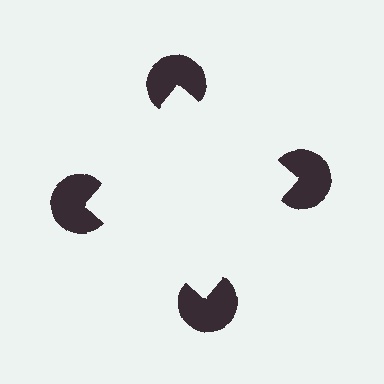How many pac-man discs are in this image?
There are 4 — one at each vertex of the illusory square.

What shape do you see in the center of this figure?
An illusory square — its edges are inferred from the aligned wedge cuts in the pac-man discs, not physically drawn.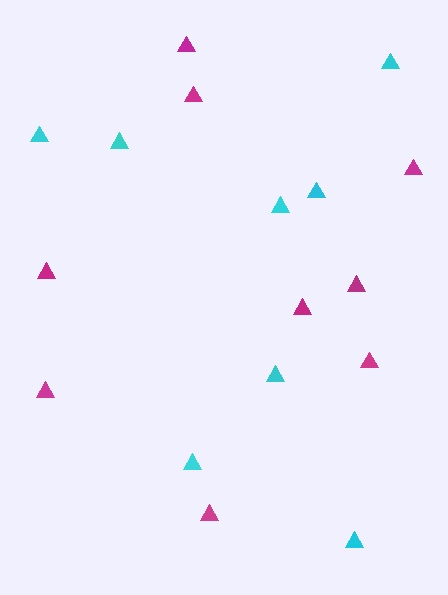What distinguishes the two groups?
There are 2 groups: one group of cyan triangles (8) and one group of magenta triangles (9).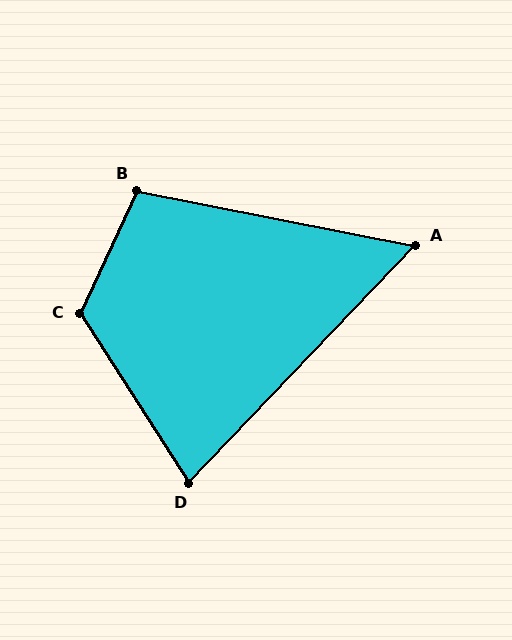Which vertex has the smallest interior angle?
A, at approximately 57 degrees.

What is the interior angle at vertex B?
Approximately 104 degrees (obtuse).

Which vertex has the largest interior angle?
C, at approximately 123 degrees.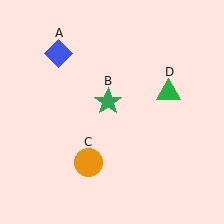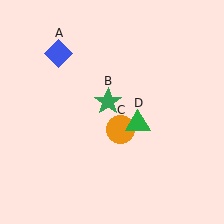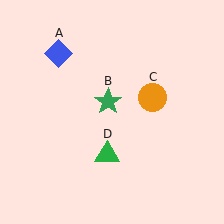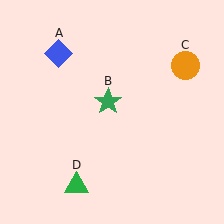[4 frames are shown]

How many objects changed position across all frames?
2 objects changed position: orange circle (object C), green triangle (object D).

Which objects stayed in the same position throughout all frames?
Blue diamond (object A) and green star (object B) remained stationary.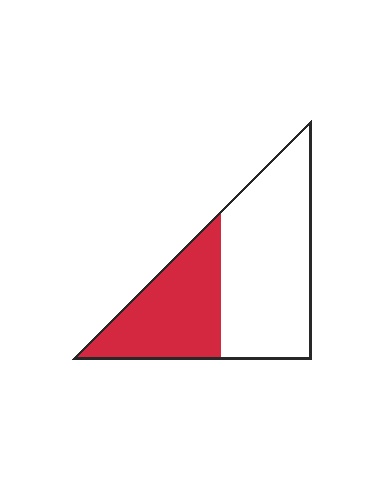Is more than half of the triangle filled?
No.